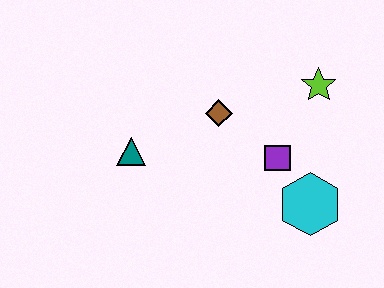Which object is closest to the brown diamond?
The purple square is closest to the brown diamond.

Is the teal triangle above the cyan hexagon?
Yes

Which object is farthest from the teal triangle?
The lime star is farthest from the teal triangle.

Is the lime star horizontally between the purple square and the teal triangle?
No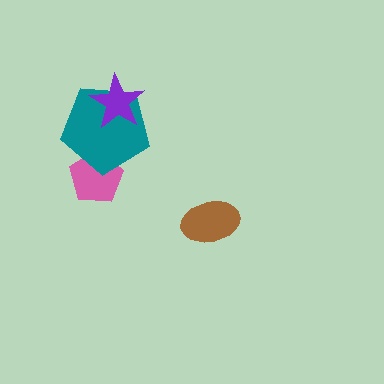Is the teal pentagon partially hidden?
Yes, it is partially covered by another shape.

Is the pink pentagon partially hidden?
Yes, it is partially covered by another shape.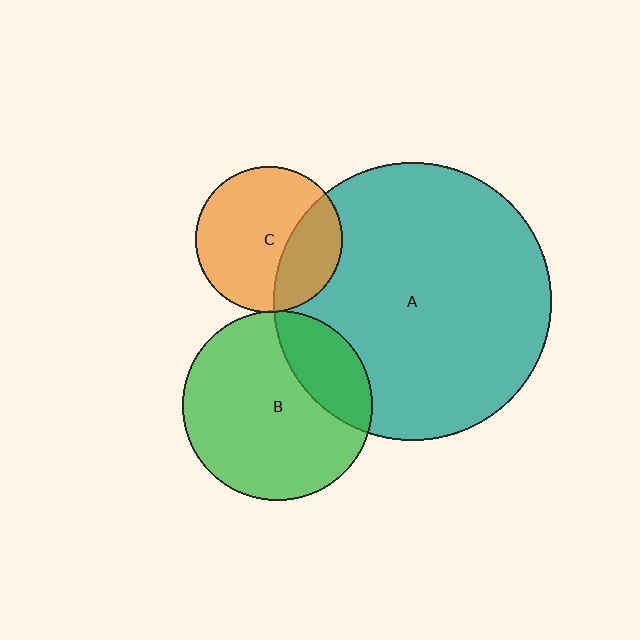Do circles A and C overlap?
Yes.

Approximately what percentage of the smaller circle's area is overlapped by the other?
Approximately 30%.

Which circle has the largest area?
Circle A (teal).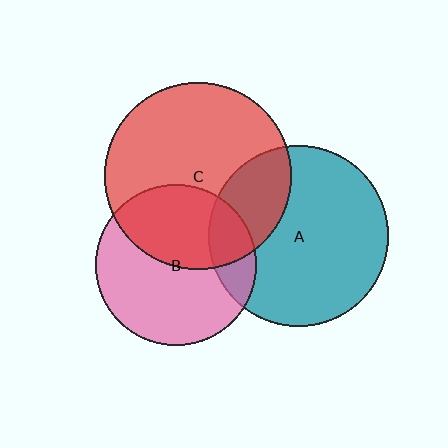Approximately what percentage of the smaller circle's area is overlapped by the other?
Approximately 25%.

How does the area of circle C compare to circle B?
Approximately 1.4 times.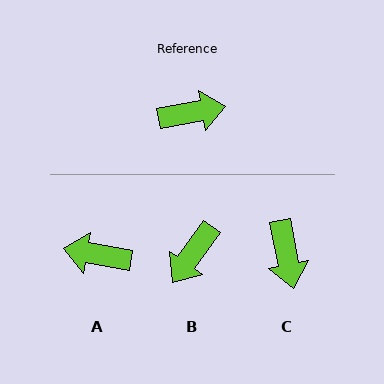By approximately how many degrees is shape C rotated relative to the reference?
Approximately 89 degrees clockwise.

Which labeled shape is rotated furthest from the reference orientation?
A, about 160 degrees away.